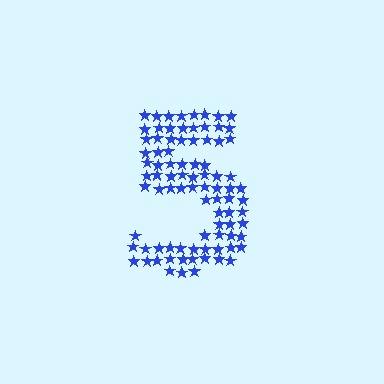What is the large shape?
The large shape is the digit 5.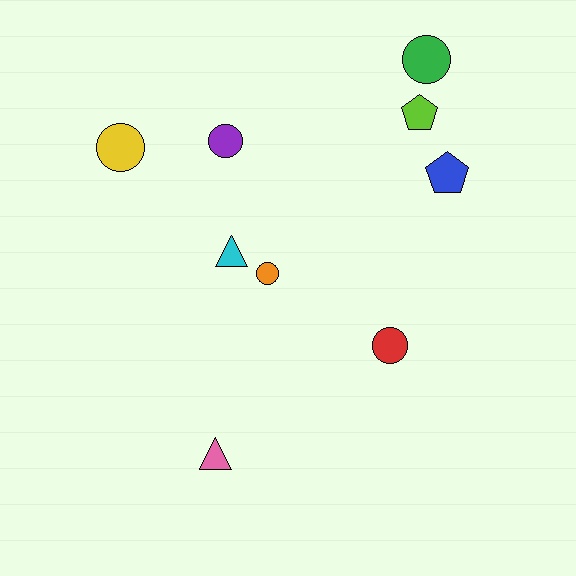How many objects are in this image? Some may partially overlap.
There are 9 objects.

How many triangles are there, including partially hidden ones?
There are 2 triangles.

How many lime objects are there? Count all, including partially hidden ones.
There is 1 lime object.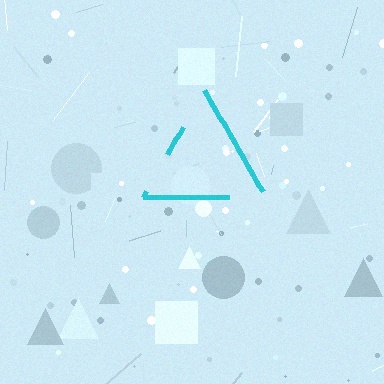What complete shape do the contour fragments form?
The contour fragments form a triangle.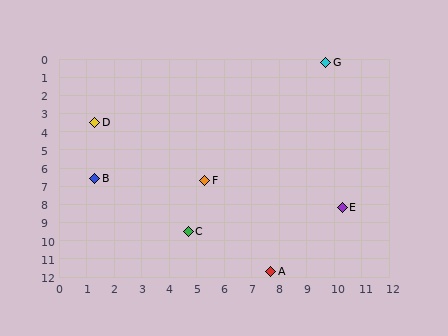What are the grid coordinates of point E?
Point E is at approximately (10.3, 8.2).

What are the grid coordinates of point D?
Point D is at approximately (1.3, 3.5).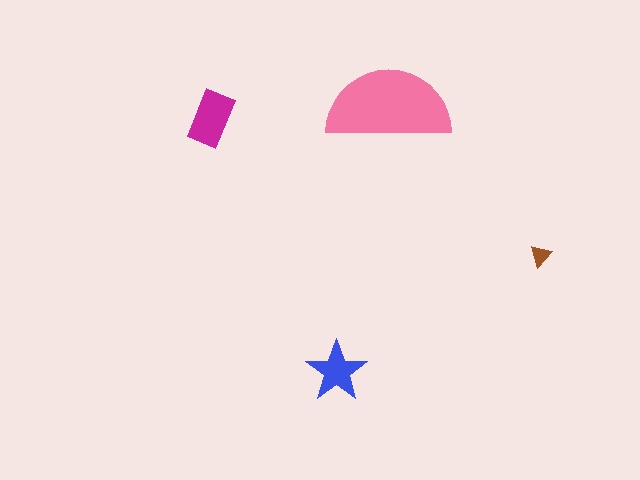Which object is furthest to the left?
The magenta rectangle is leftmost.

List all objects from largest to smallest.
The pink semicircle, the magenta rectangle, the blue star, the brown triangle.